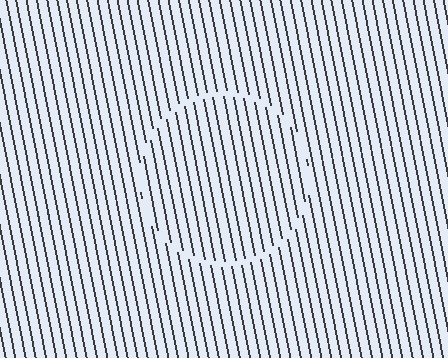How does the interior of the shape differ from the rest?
The interior of the shape contains the same grating, shifted by half a period — the contour is defined by the phase discontinuity where line-ends from the inner and outer gratings abut.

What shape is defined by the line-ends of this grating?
An illusory circle. The interior of the shape contains the same grating, shifted by half a period — the contour is defined by the phase discontinuity where line-ends from the inner and outer gratings abut.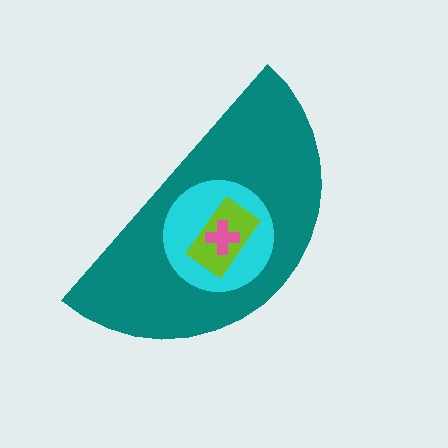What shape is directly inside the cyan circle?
The lime rectangle.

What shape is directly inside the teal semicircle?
The cyan circle.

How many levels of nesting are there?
4.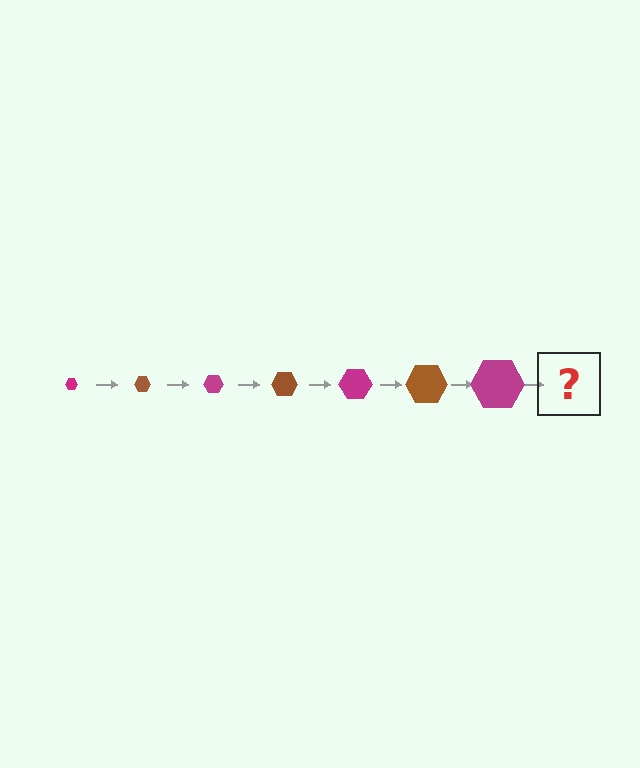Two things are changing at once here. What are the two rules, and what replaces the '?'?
The two rules are that the hexagon grows larger each step and the color cycles through magenta and brown. The '?' should be a brown hexagon, larger than the previous one.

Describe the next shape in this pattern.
It should be a brown hexagon, larger than the previous one.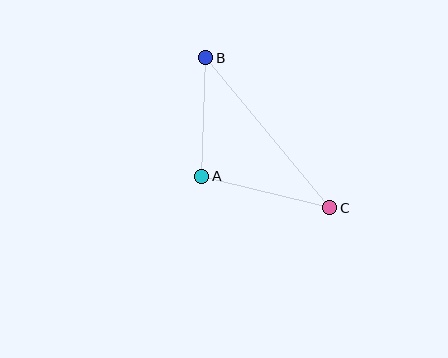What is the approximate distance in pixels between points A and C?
The distance between A and C is approximately 132 pixels.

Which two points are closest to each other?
Points A and B are closest to each other.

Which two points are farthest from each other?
Points B and C are farthest from each other.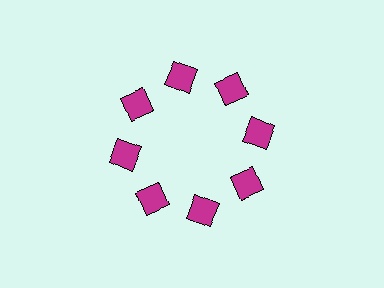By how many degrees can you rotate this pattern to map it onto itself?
The pattern maps onto itself every 45 degrees of rotation.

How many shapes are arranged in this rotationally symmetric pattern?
There are 8 shapes, arranged in 8 groups of 1.